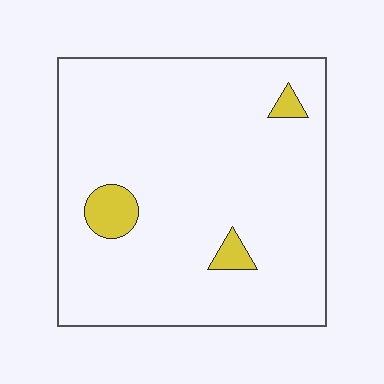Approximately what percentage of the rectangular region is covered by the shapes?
Approximately 5%.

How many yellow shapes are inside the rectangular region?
3.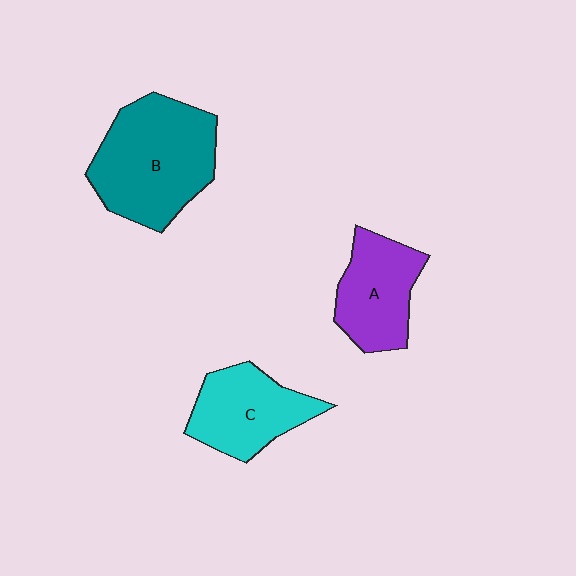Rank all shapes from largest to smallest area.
From largest to smallest: B (teal), C (cyan), A (purple).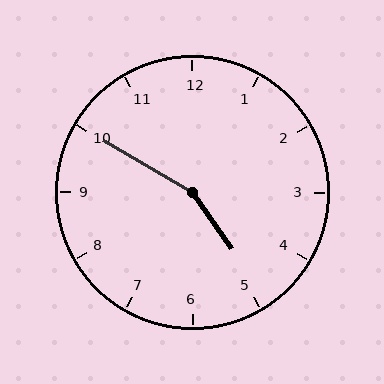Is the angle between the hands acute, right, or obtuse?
It is obtuse.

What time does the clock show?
4:50.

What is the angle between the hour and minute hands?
Approximately 155 degrees.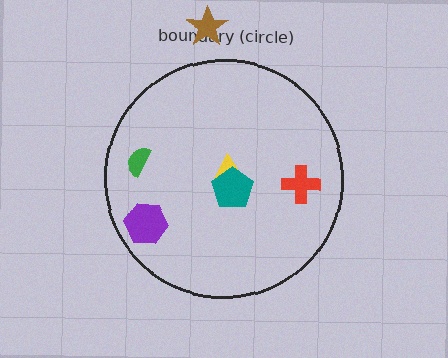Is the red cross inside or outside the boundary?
Inside.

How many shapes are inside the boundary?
5 inside, 1 outside.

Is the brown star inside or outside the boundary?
Outside.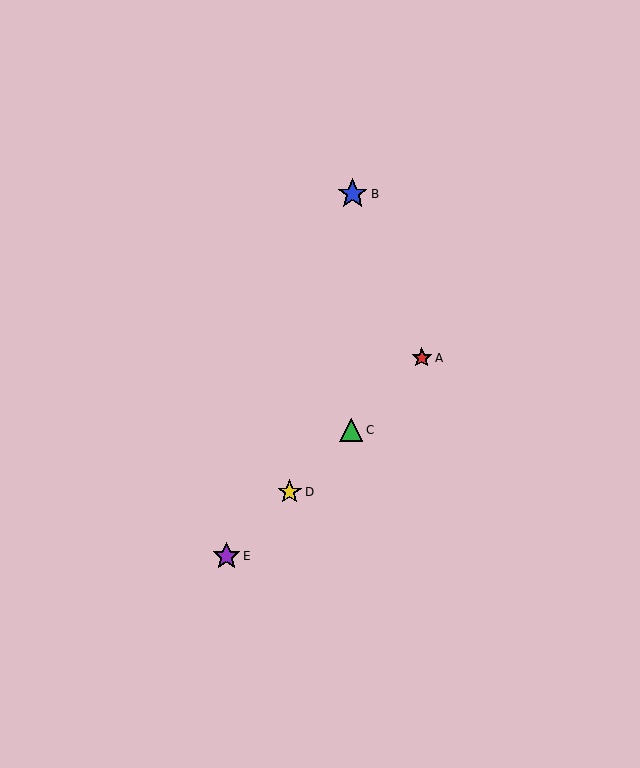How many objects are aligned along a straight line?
4 objects (A, C, D, E) are aligned along a straight line.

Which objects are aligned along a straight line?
Objects A, C, D, E are aligned along a straight line.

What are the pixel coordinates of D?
Object D is at (290, 492).